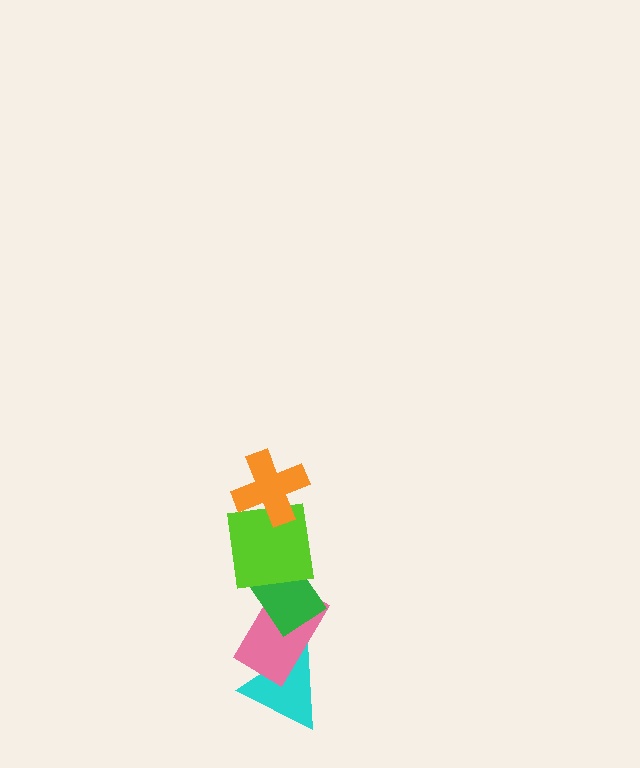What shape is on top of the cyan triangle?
The pink rectangle is on top of the cyan triangle.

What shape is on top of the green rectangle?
The lime square is on top of the green rectangle.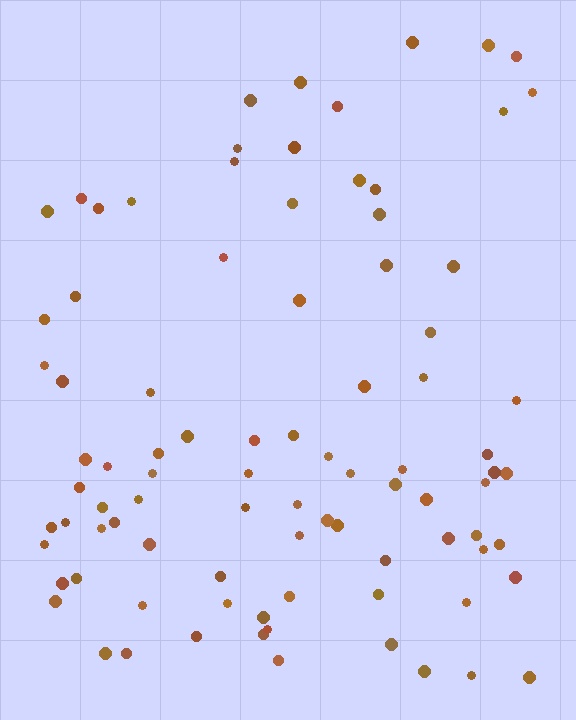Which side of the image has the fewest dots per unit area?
The top.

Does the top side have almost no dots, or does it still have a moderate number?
Still a moderate number, just noticeably fewer than the bottom.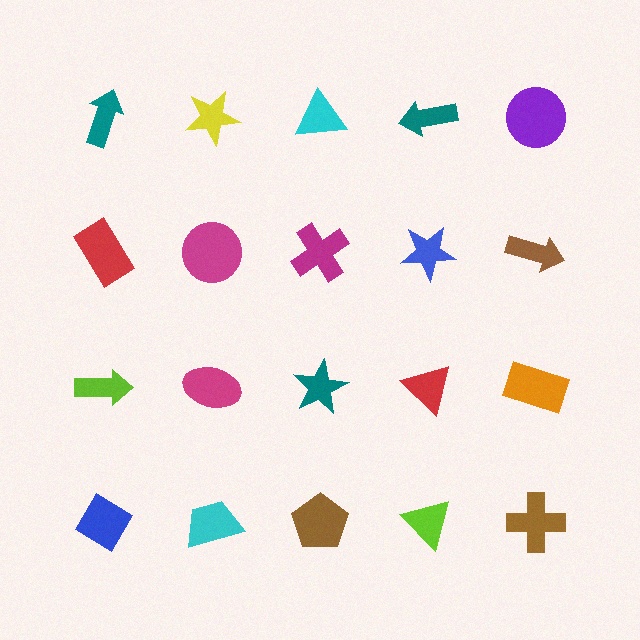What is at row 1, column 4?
A teal arrow.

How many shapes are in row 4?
5 shapes.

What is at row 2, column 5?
A brown arrow.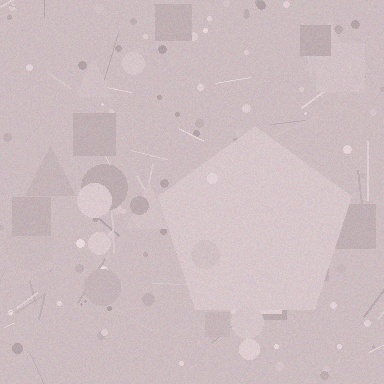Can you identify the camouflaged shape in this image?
The camouflaged shape is a pentagon.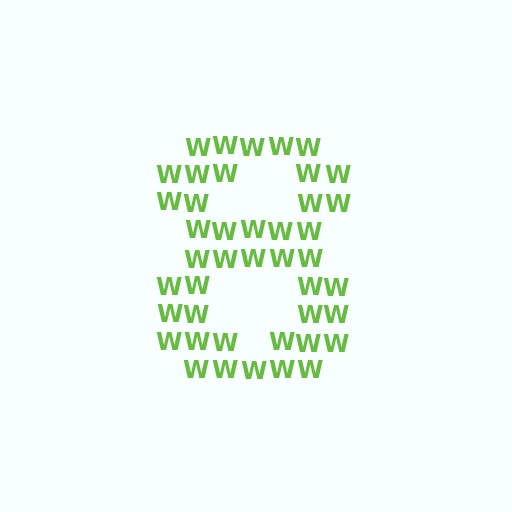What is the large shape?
The large shape is the digit 8.